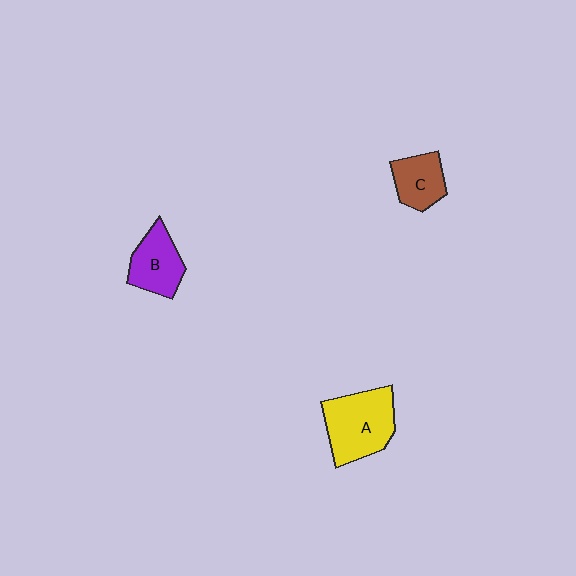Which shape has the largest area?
Shape A (yellow).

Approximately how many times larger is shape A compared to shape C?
Approximately 1.7 times.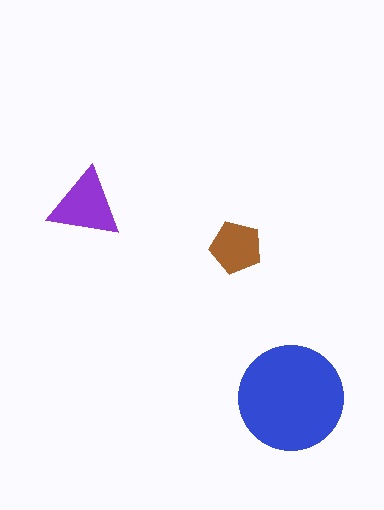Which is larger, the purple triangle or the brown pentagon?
The purple triangle.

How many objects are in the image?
There are 3 objects in the image.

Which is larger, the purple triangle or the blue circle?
The blue circle.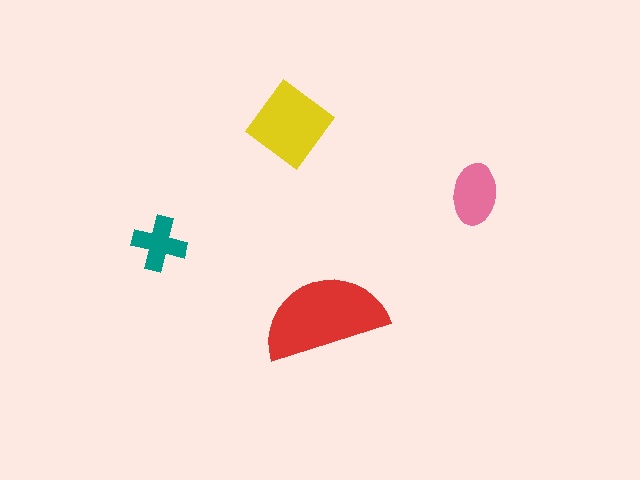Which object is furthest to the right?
The pink ellipse is rightmost.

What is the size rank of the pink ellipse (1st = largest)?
3rd.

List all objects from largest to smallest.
The red semicircle, the yellow diamond, the pink ellipse, the teal cross.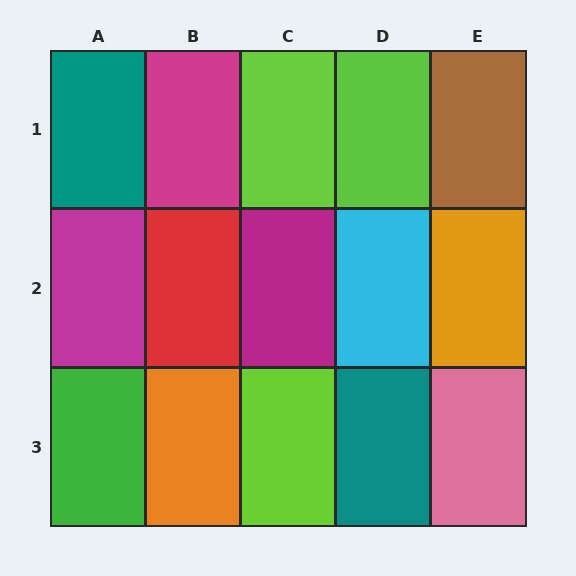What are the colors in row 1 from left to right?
Teal, magenta, lime, lime, brown.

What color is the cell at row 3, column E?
Pink.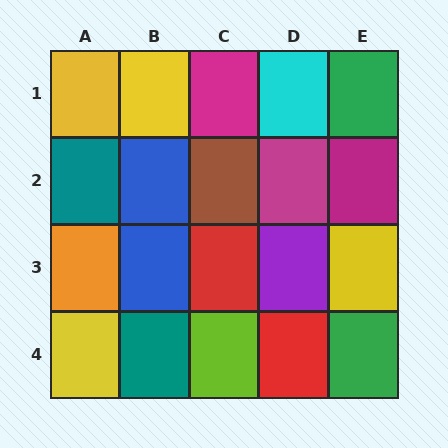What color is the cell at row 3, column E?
Yellow.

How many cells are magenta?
3 cells are magenta.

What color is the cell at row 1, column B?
Yellow.